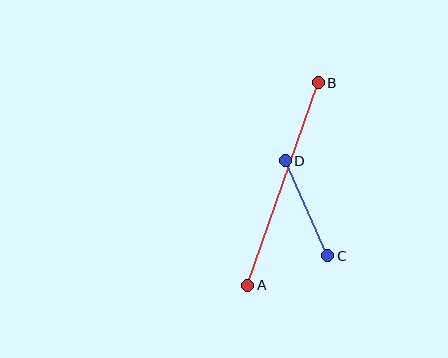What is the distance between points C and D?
The distance is approximately 104 pixels.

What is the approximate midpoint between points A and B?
The midpoint is at approximately (283, 184) pixels.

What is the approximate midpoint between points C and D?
The midpoint is at approximately (306, 208) pixels.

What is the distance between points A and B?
The distance is approximately 214 pixels.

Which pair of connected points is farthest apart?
Points A and B are farthest apart.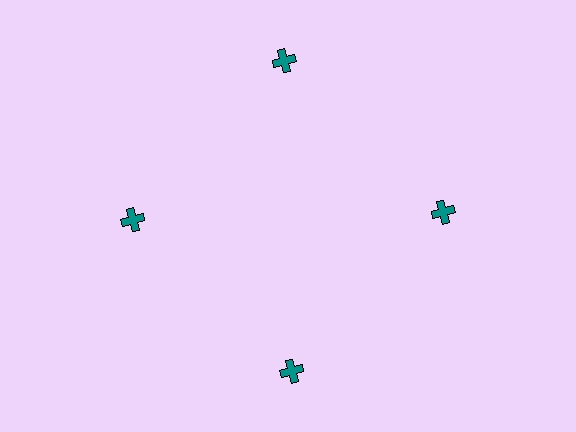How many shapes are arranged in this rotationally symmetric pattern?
There are 4 shapes, arranged in 4 groups of 1.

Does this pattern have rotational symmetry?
Yes, this pattern has 4-fold rotational symmetry. It looks the same after rotating 90 degrees around the center.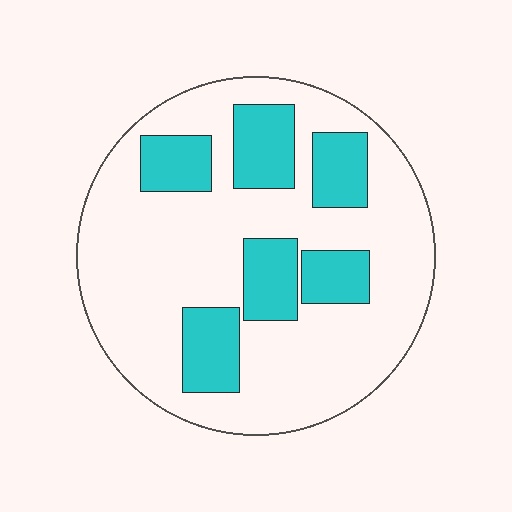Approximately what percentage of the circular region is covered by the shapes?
Approximately 25%.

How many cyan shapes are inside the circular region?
6.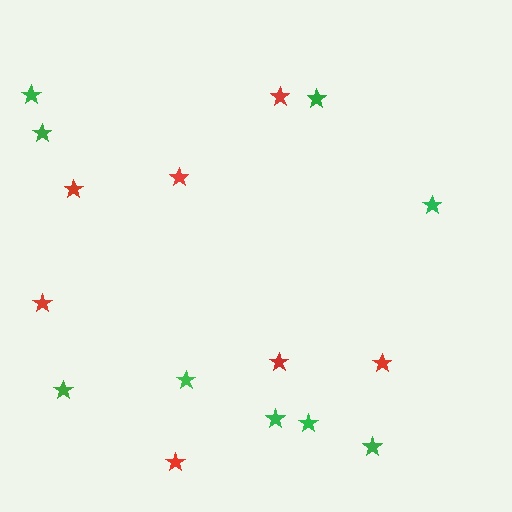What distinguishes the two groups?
There are 2 groups: one group of red stars (7) and one group of green stars (9).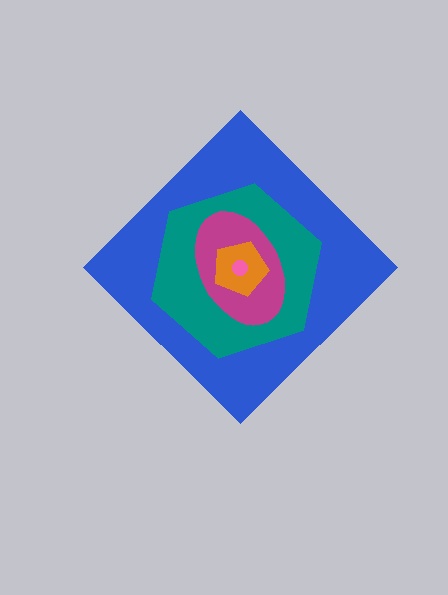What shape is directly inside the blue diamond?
The teal hexagon.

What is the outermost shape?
The blue diamond.